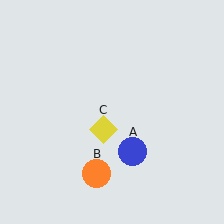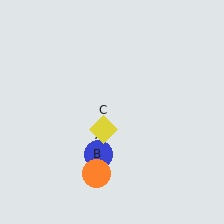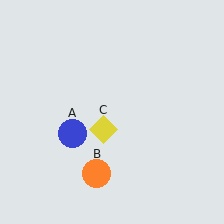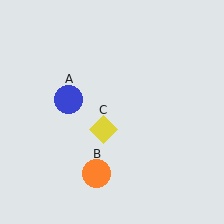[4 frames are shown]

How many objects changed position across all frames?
1 object changed position: blue circle (object A).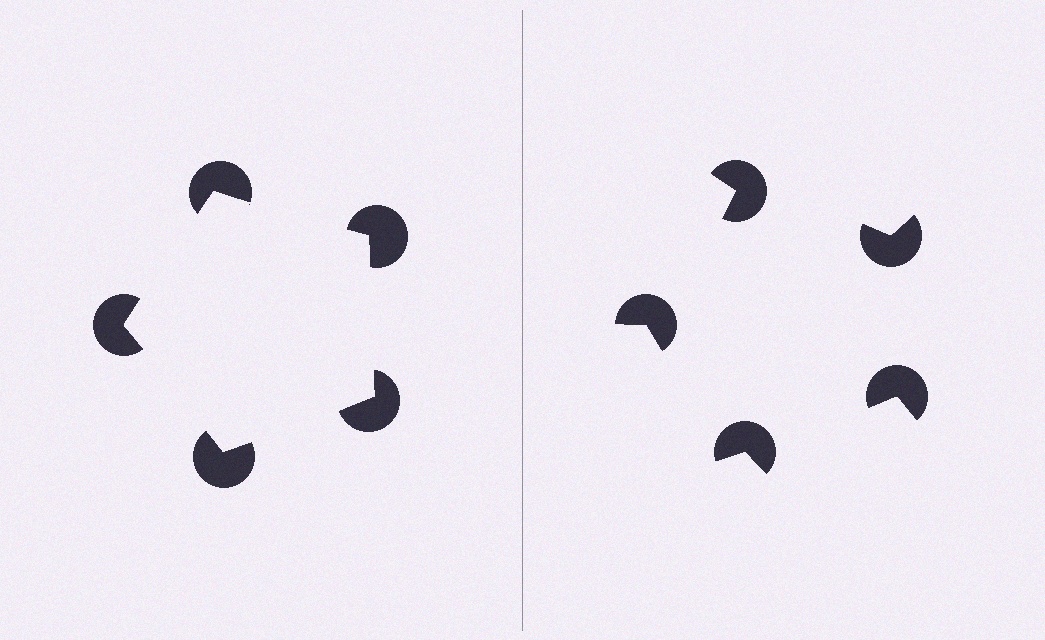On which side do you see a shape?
An illusory pentagon appears on the left side. On the right side the wedge cuts are rotated, so no coherent shape forms.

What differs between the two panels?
The pac-man discs are positioned identically on both sides; only the wedge orientations differ. On the left they align to a pentagon; on the right they are misaligned.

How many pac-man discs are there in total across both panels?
10 — 5 on each side.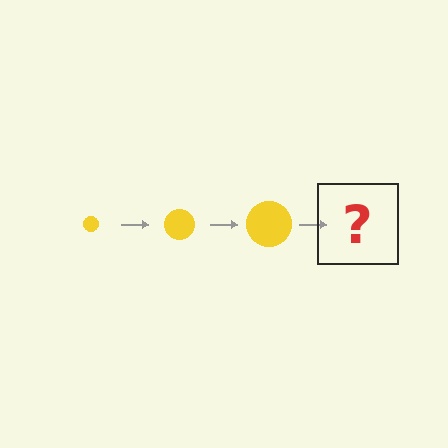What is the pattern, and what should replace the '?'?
The pattern is that the circle gets progressively larger each step. The '?' should be a yellow circle, larger than the previous one.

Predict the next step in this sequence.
The next step is a yellow circle, larger than the previous one.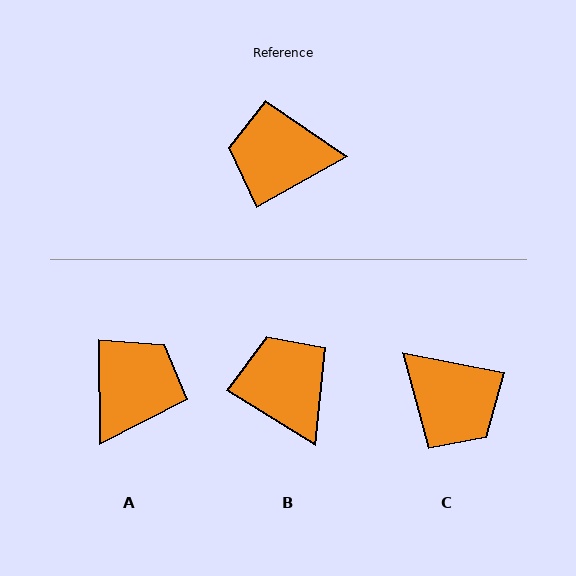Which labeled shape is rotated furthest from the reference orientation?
C, about 139 degrees away.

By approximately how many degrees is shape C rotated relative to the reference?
Approximately 139 degrees counter-clockwise.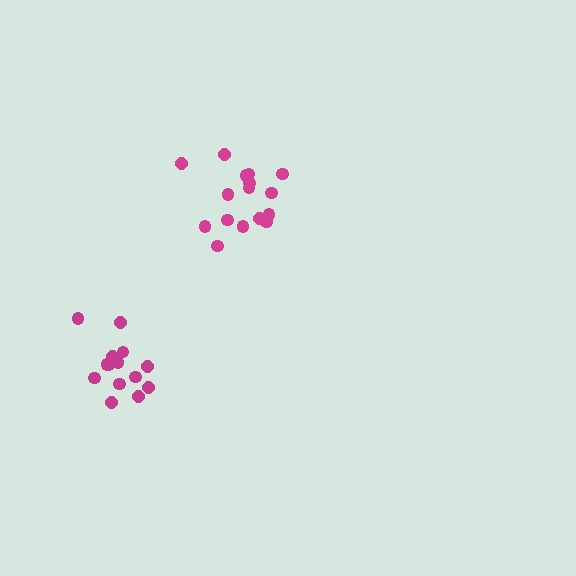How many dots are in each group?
Group 1: 16 dots, Group 2: 14 dots (30 total).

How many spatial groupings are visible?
There are 2 spatial groupings.